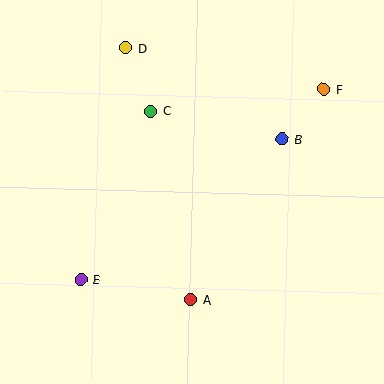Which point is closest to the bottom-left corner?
Point E is closest to the bottom-left corner.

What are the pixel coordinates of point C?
Point C is at (151, 111).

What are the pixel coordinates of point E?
Point E is at (81, 280).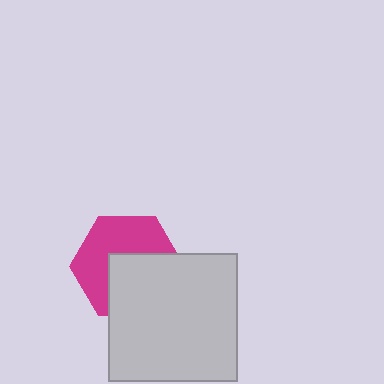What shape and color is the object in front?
The object in front is a light gray square.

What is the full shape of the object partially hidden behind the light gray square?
The partially hidden object is a magenta hexagon.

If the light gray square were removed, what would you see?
You would see the complete magenta hexagon.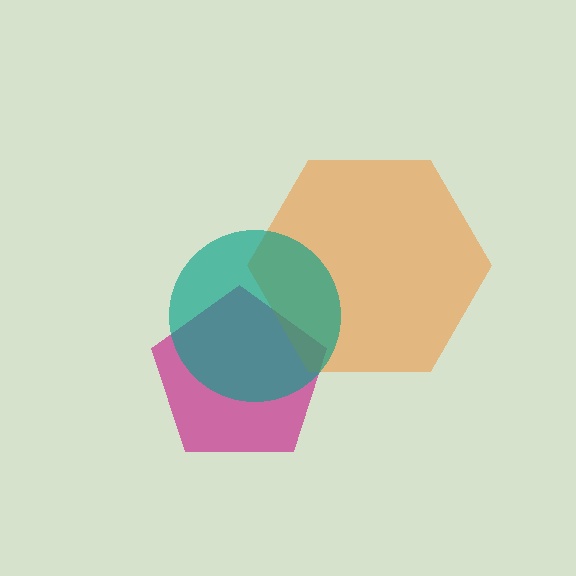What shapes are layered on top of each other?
The layered shapes are: a magenta pentagon, an orange hexagon, a teal circle.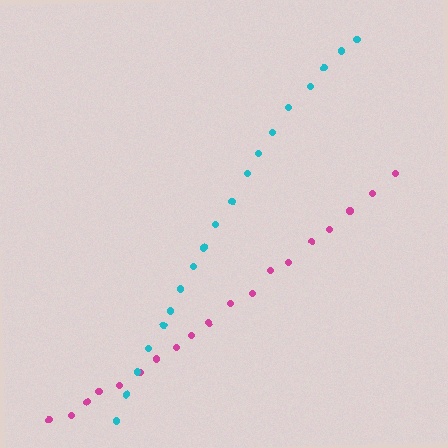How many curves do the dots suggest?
There are 2 distinct paths.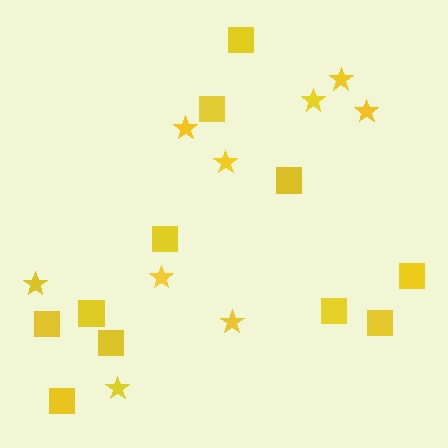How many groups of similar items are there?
There are 2 groups: one group of stars (9) and one group of squares (11).